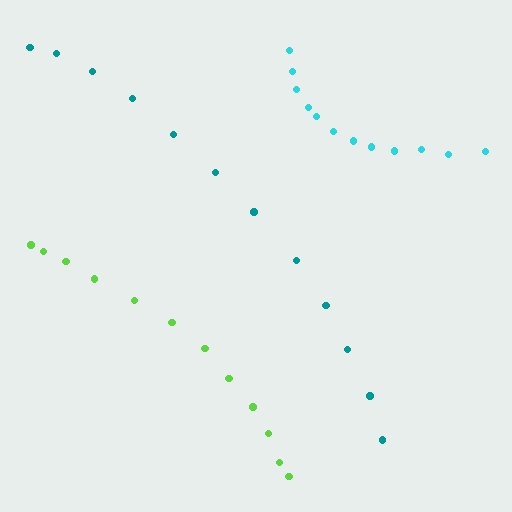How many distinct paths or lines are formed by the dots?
There are 3 distinct paths.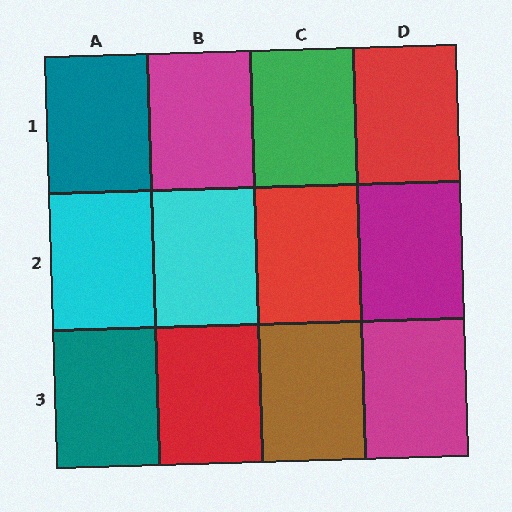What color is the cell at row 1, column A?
Teal.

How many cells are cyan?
2 cells are cyan.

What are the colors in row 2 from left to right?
Cyan, cyan, red, magenta.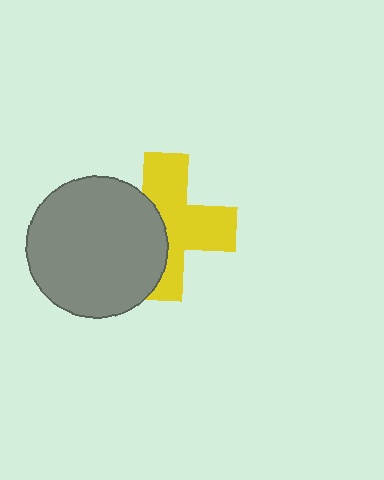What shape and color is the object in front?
The object in front is a gray circle.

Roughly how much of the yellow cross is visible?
About half of it is visible (roughly 59%).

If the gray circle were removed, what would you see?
You would see the complete yellow cross.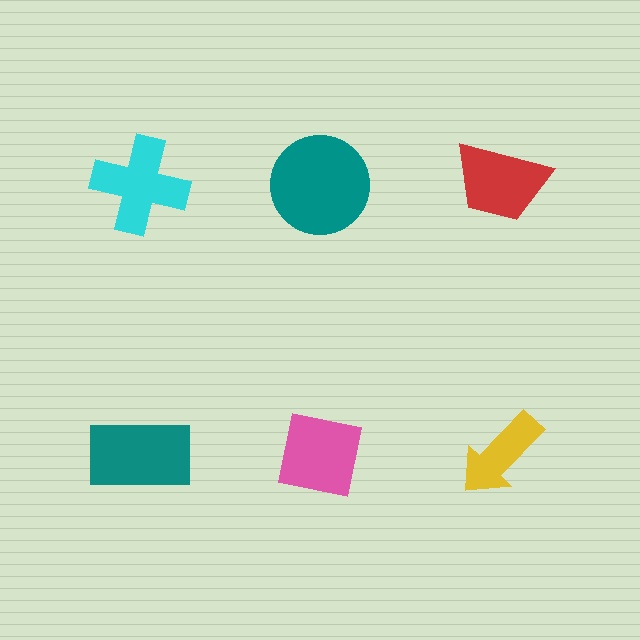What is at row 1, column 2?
A teal circle.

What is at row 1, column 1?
A cyan cross.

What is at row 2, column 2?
A pink square.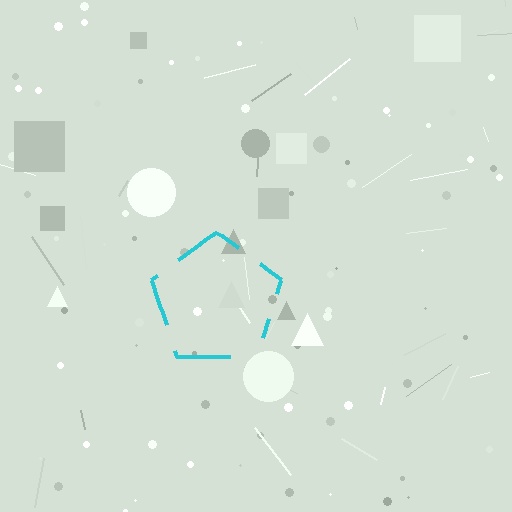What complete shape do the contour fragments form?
The contour fragments form a pentagon.